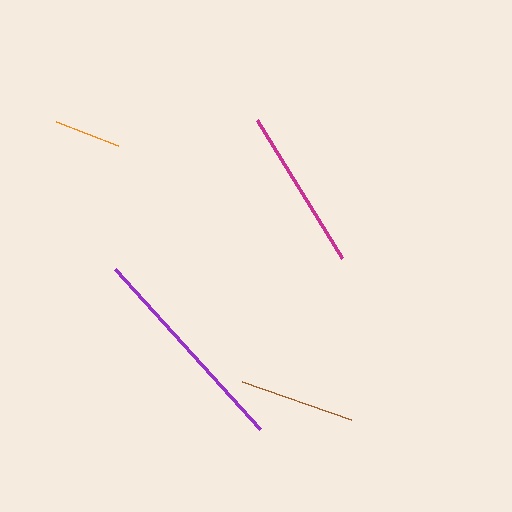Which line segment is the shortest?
The orange line is the shortest at approximately 66 pixels.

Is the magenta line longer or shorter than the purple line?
The purple line is longer than the magenta line.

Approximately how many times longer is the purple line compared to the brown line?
The purple line is approximately 1.9 times the length of the brown line.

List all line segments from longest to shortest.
From longest to shortest: purple, magenta, brown, orange.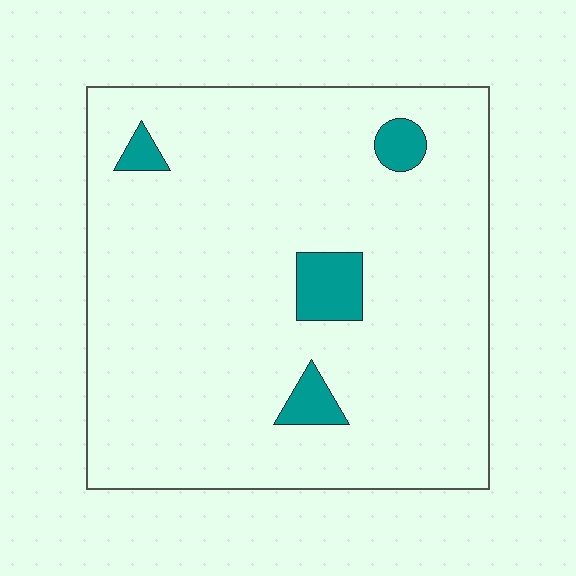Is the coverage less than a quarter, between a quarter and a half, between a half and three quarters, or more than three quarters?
Less than a quarter.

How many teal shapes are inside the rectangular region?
4.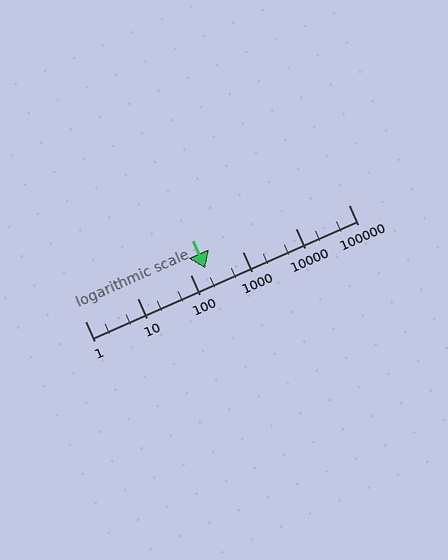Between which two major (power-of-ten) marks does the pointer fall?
The pointer is between 100 and 1000.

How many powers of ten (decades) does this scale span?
The scale spans 5 decades, from 1 to 100000.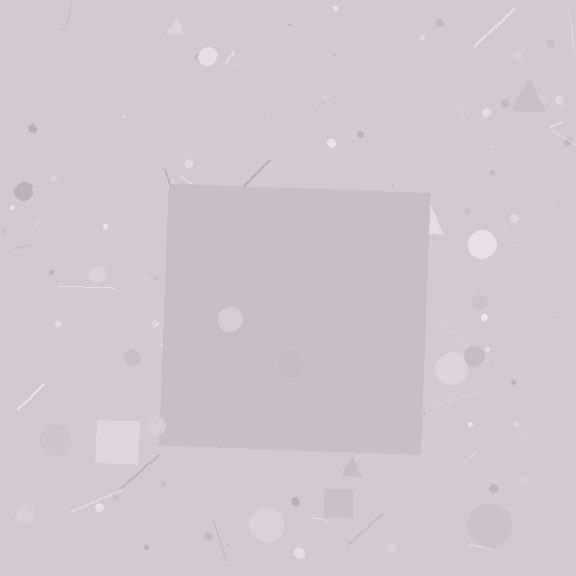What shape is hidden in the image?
A square is hidden in the image.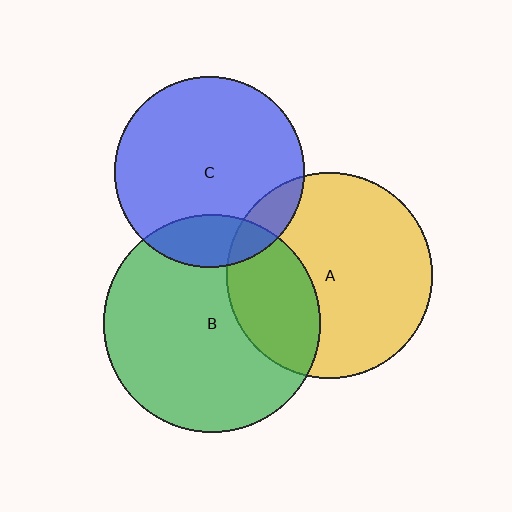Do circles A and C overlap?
Yes.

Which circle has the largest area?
Circle B (green).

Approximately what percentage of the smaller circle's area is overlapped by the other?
Approximately 10%.